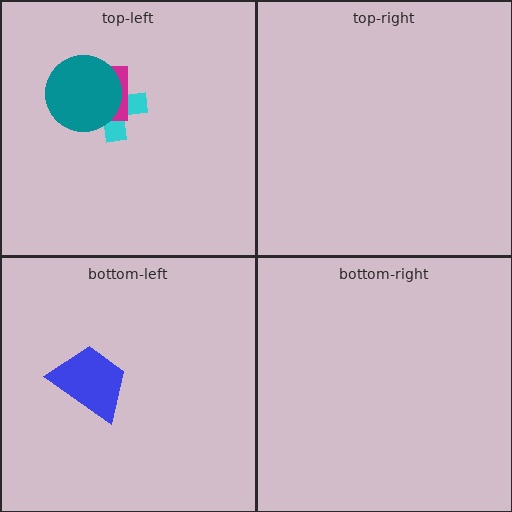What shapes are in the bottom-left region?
The blue trapezoid.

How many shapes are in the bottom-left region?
1.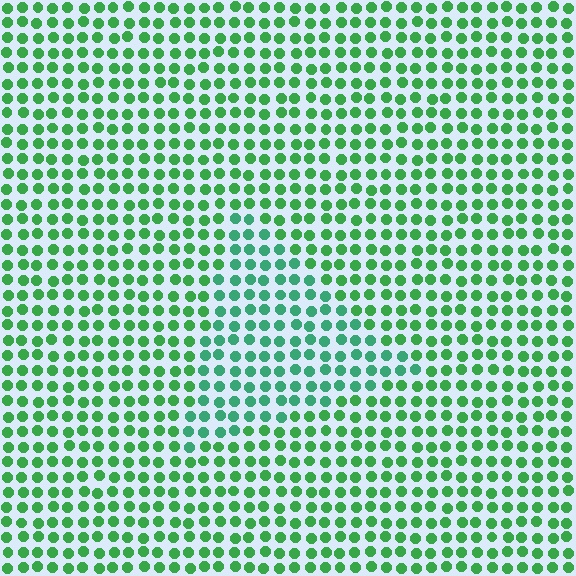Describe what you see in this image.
The image is filled with small green elements in a uniform arrangement. A triangle-shaped region is visible where the elements are tinted to a slightly different hue, forming a subtle color boundary.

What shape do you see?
I see a triangle.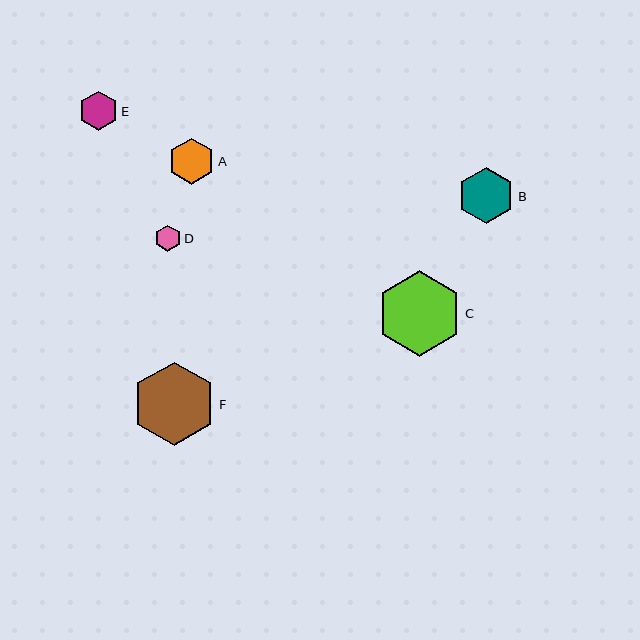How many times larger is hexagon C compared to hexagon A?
Hexagon C is approximately 1.9 times the size of hexagon A.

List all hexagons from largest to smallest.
From largest to smallest: C, F, B, A, E, D.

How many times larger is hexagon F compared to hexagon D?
Hexagon F is approximately 3.2 times the size of hexagon D.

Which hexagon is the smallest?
Hexagon D is the smallest with a size of approximately 26 pixels.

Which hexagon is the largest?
Hexagon C is the largest with a size of approximately 85 pixels.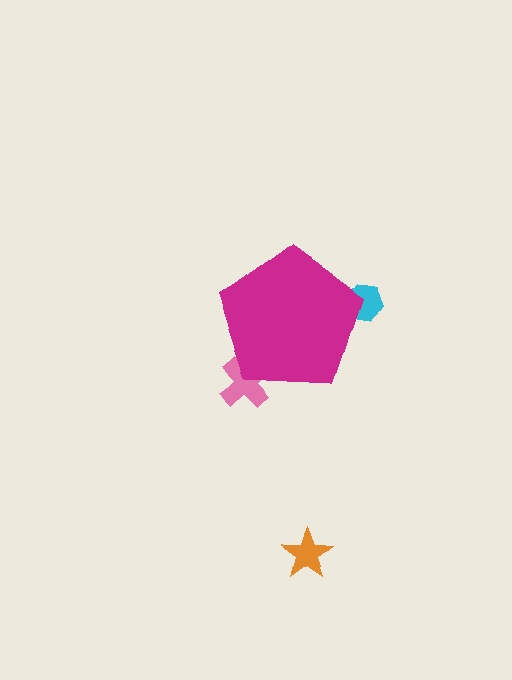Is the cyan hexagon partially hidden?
Yes, the cyan hexagon is partially hidden behind the magenta pentagon.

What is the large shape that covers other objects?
A magenta pentagon.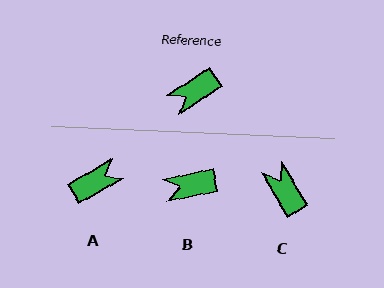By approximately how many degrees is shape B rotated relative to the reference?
Approximately 22 degrees clockwise.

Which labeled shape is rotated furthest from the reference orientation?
A, about 176 degrees away.